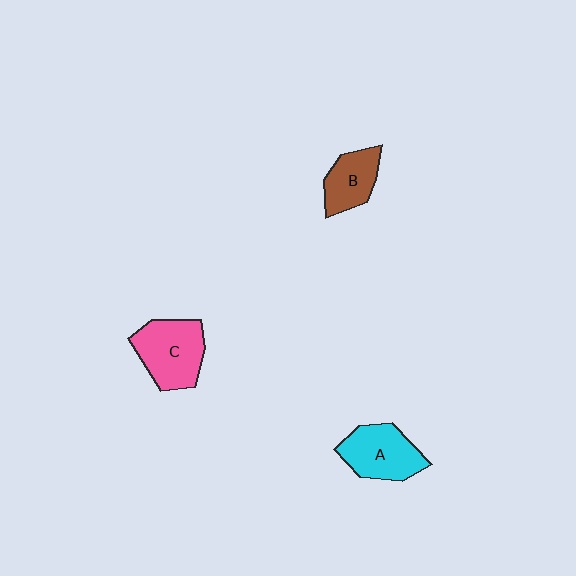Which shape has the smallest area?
Shape B (brown).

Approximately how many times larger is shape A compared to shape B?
Approximately 1.3 times.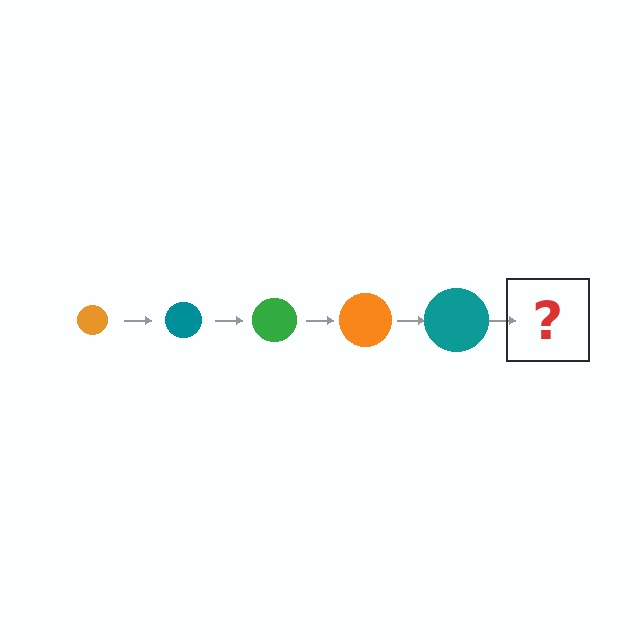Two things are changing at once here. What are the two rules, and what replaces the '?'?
The two rules are that the circle grows larger each step and the color cycles through orange, teal, and green. The '?' should be a green circle, larger than the previous one.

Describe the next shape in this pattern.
It should be a green circle, larger than the previous one.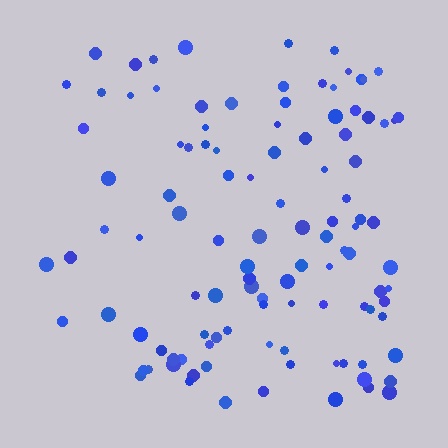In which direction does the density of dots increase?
From left to right, with the right side densest.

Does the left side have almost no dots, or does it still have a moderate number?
Still a moderate number, just noticeably fewer than the right.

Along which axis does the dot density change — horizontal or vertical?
Horizontal.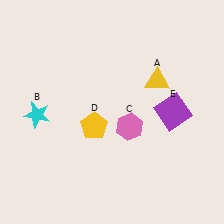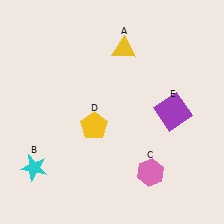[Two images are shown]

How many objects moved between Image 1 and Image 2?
3 objects moved between the two images.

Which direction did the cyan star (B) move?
The cyan star (B) moved down.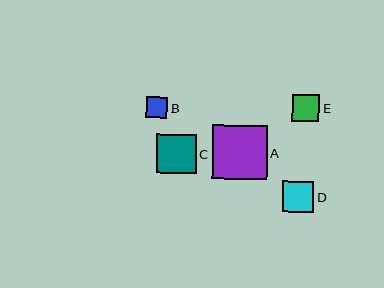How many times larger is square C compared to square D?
Square C is approximately 1.3 times the size of square D.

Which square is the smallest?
Square B is the smallest with a size of approximately 21 pixels.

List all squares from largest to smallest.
From largest to smallest: A, C, D, E, B.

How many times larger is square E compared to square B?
Square E is approximately 1.3 times the size of square B.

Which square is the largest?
Square A is the largest with a size of approximately 54 pixels.